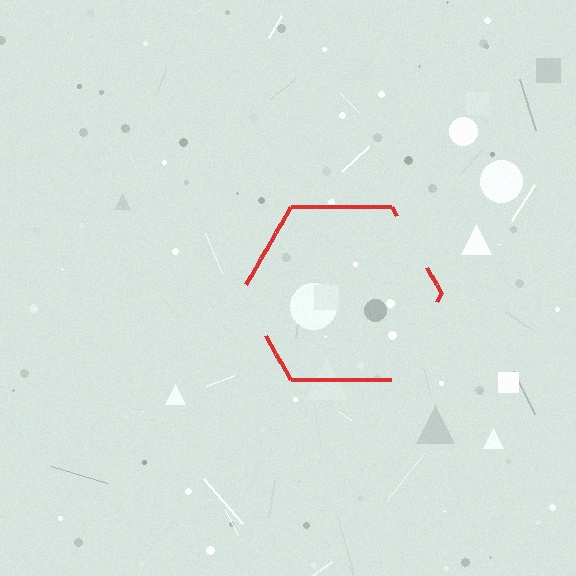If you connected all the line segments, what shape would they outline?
They would outline a hexagon.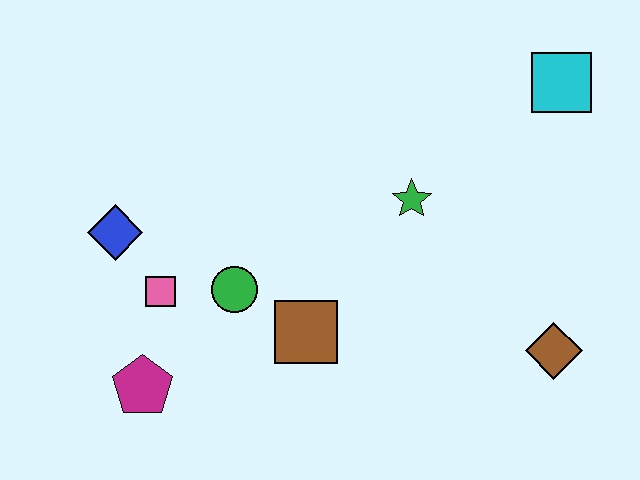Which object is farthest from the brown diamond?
The blue diamond is farthest from the brown diamond.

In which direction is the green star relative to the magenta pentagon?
The green star is to the right of the magenta pentagon.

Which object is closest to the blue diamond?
The pink square is closest to the blue diamond.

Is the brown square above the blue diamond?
No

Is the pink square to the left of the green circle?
Yes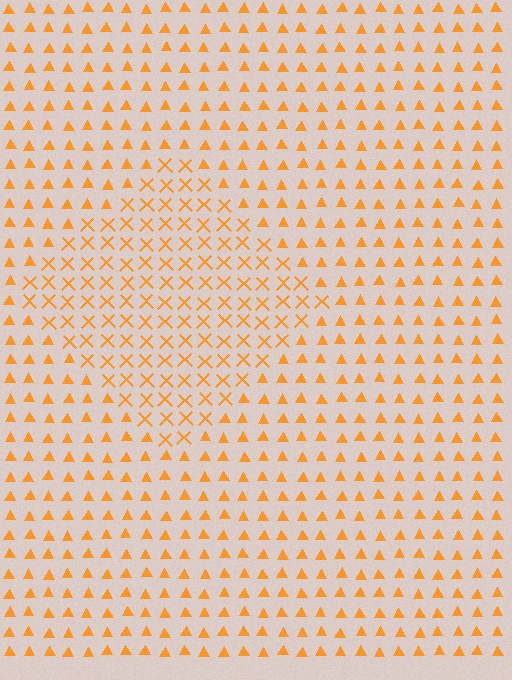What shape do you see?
I see a diamond.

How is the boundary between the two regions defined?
The boundary is defined by a change in element shape: X marks inside vs. triangles outside. All elements share the same color and spacing.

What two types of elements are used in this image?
The image uses X marks inside the diamond region and triangles outside it.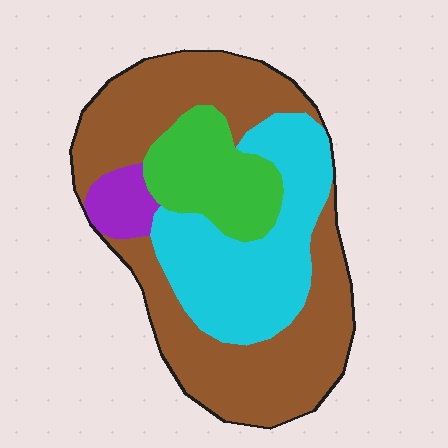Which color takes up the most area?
Brown, at roughly 50%.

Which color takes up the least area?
Purple, at roughly 5%.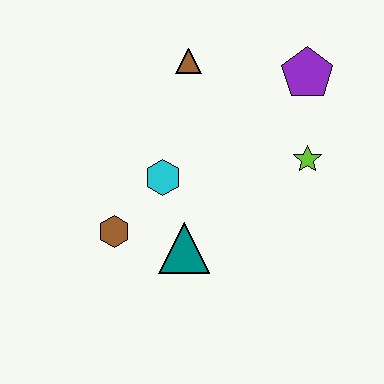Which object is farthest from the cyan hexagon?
The purple pentagon is farthest from the cyan hexagon.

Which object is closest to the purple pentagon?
The lime star is closest to the purple pentagon.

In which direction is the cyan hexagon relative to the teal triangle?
The cyan hexagon is above the teal triangle.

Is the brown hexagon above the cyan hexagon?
No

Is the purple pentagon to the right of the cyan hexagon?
Yes